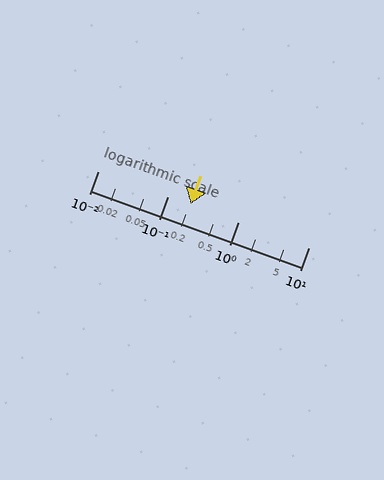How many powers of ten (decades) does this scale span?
The scale spans 3 decades, from 0.01 to 10.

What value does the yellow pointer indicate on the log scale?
The pointer indicates approximately 0.21.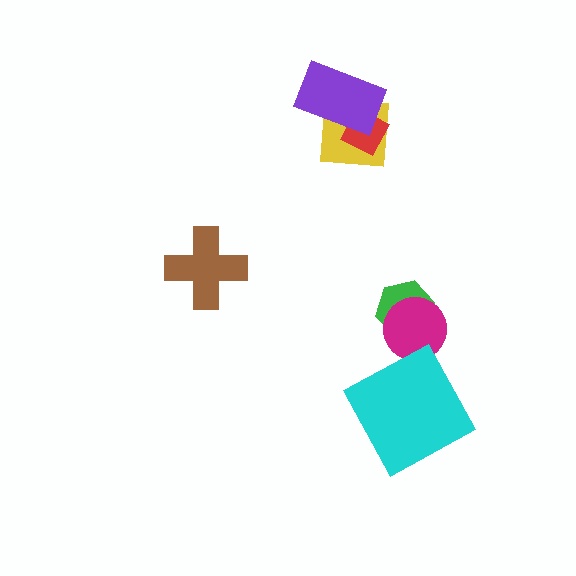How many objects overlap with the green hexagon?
1 object overlaps with the green hexagon.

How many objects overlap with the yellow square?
2 objects overlap with the yellow square.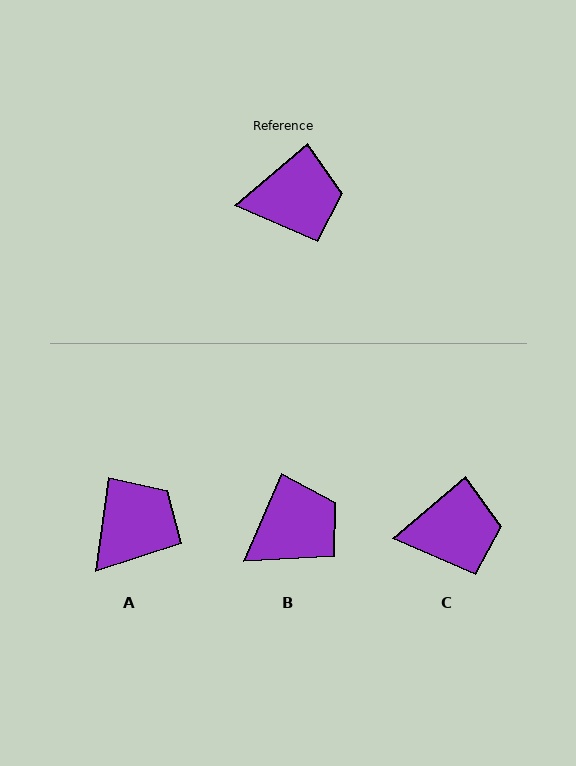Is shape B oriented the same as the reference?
No, it is off by about 27 degrees.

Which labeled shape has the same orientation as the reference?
C.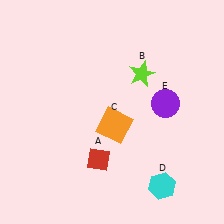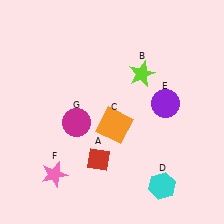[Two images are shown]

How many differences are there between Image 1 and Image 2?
There are 2 differences between the two images.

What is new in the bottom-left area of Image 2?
A magenta circle (G) was added in the bottom-left area of Image 2.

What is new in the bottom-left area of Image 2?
A pink star (F) was added in the bottom-left area of Image 2.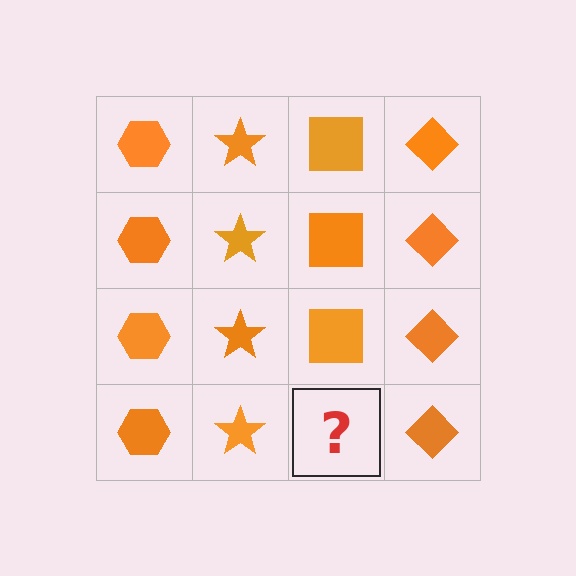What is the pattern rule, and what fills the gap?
The rule is that each column has a consistent shape. The gap should be filled with an orange square.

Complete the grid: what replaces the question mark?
The question mark should be replaced with an orange square.